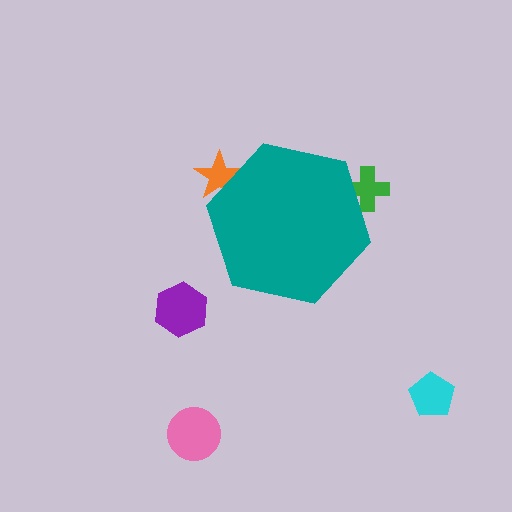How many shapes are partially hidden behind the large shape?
2 shapes are partially hidden.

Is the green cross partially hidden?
Yes, the green cross is partially hidden behind the teal hexagon.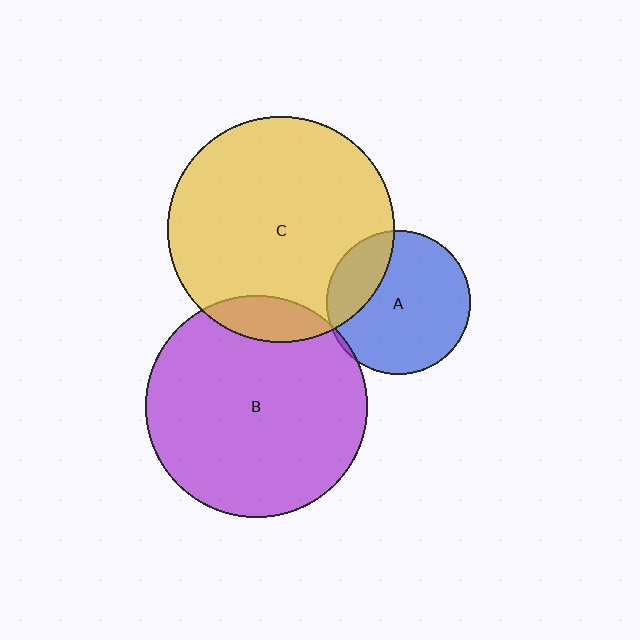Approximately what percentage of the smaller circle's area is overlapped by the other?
Approximately 5%.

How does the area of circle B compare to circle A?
Approximately 2.4 times.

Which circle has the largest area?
Circle C (yellow).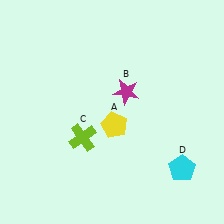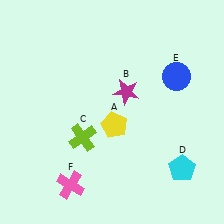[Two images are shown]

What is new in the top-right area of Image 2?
A blue circle (E) was added in the top-right area of Image 2.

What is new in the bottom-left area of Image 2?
A pink cross (F) was added in the bottom-left area of Image 2.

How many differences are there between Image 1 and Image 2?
There are 2 differences between the two images.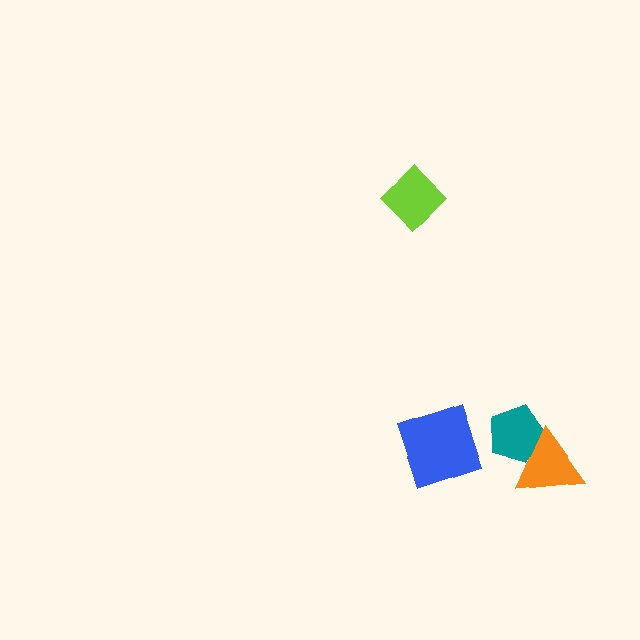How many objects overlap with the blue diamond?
0 objects overlap with the blue diamond.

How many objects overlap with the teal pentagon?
1 object overlaps with the teal pentagon.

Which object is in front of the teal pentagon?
The orange triangle is in front of the teal pentagon.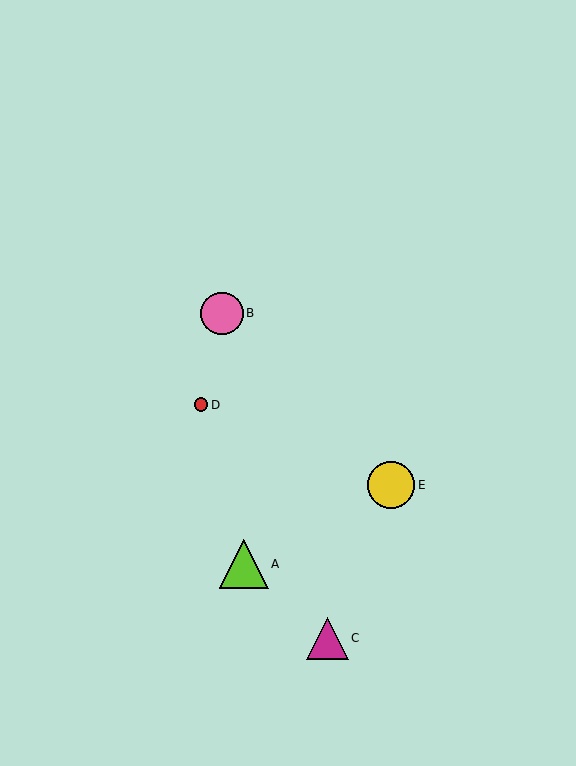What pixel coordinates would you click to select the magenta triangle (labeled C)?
Click at (327, 638) to select the magenta triangle C.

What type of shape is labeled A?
Shape A is a lime triangle.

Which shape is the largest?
The lime triangle (labeled A) is the largest.